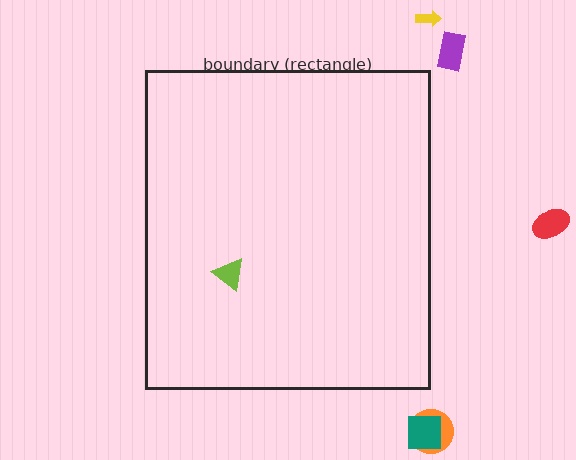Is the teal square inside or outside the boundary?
Outside.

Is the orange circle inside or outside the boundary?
Outside.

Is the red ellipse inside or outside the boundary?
Outside.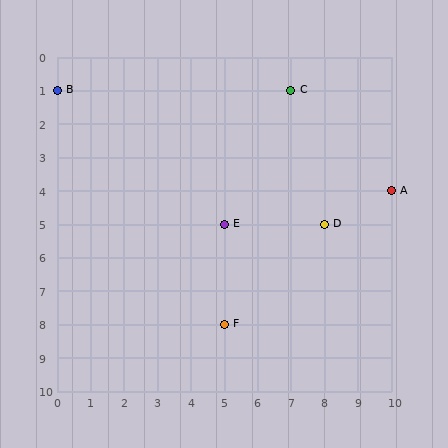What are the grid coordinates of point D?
Point D is at grid coordinates (8, 5).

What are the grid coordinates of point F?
Point F is at grid coordinates (5, 8).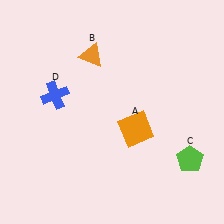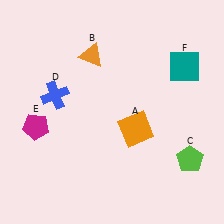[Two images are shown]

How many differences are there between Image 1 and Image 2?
There are 2 differences between the two images.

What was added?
A magenta pentagon (E), a teal square (F) were added in Image 2.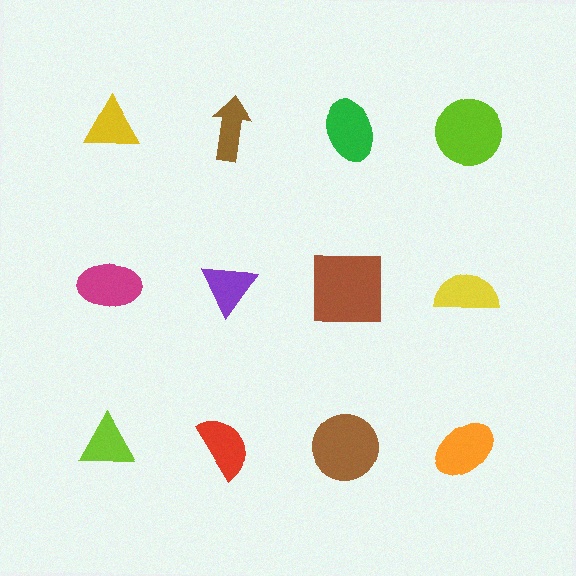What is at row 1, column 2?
A brown arrow.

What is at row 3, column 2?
A red semicircle.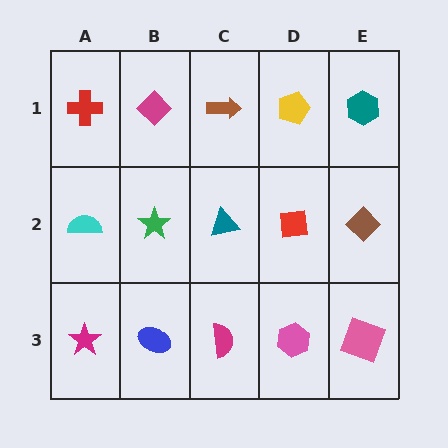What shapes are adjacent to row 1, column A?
A cyan semicircle (row 2, column A), a magenta diamond (row 1, column B).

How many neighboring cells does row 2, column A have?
3.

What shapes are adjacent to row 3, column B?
A green star (row 2, column B), a magenta star (row 3, column A), a magenta semicircle (row 3, column C).